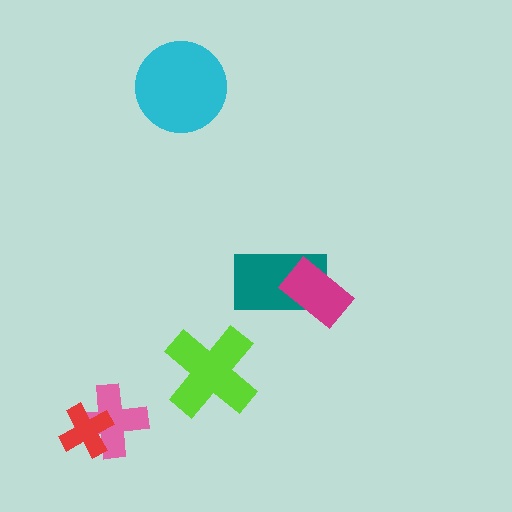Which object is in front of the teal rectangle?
The magenta rectangle is in front of the teal rectangle.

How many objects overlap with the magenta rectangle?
1 object overlaps with the magenta rectangle.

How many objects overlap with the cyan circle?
0 objects overlap with the cyan circle.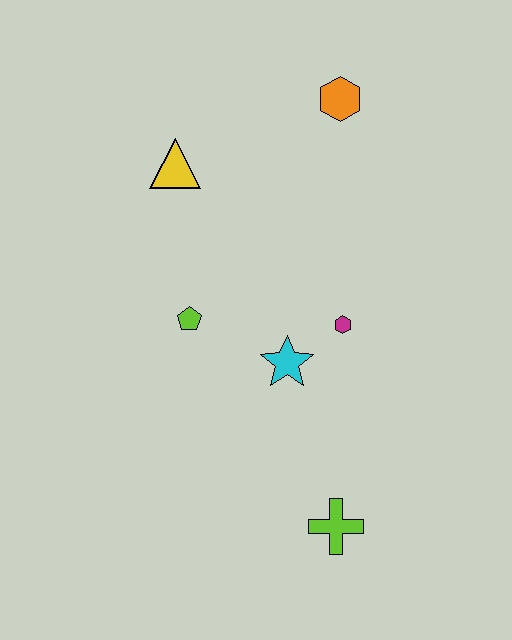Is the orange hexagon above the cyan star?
Yes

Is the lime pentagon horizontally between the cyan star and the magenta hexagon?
No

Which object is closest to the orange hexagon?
The yellow triangle is closest to the orange hexagon.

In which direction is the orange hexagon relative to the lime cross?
The orange hexagon is above the lime cross.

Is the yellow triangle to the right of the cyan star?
No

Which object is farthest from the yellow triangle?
The lime cross is farthest from the yellow triangle.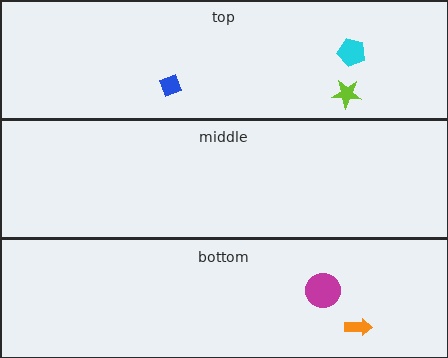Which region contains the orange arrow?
The bottom region.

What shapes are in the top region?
The blue diamond, the lime star, the cyan pentagon.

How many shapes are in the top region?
3.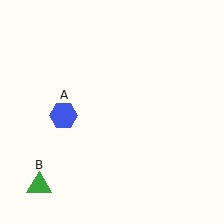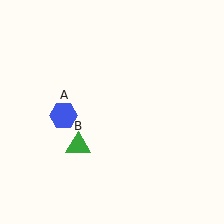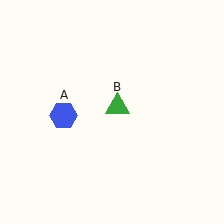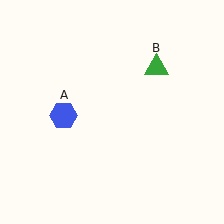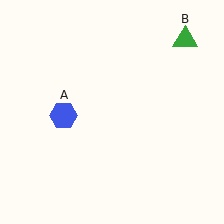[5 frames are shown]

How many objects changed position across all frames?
1 object changed position: green triangle (object B).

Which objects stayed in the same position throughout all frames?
Blue hexagon (object A) remained stationary.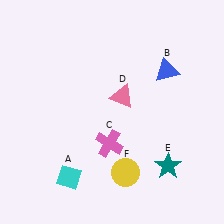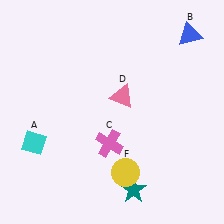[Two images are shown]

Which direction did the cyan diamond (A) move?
The cyan diamond (A) moved up.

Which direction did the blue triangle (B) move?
The blue triangle (B) moved up.